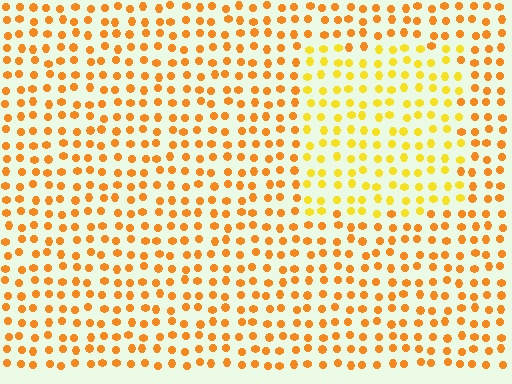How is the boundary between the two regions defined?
The boundary is defined purely by a slight shift in hue (about 25 degrees). Spacing, size, and orientation are identical on both sides.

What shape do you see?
I see a rectangle.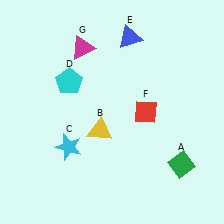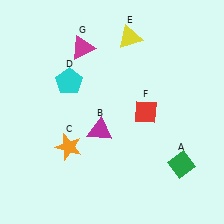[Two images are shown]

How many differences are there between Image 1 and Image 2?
There are 3 differences between the two images.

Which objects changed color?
B changed from yellow to magenta. C changed from cyan to orange. E changed from blue to yellow.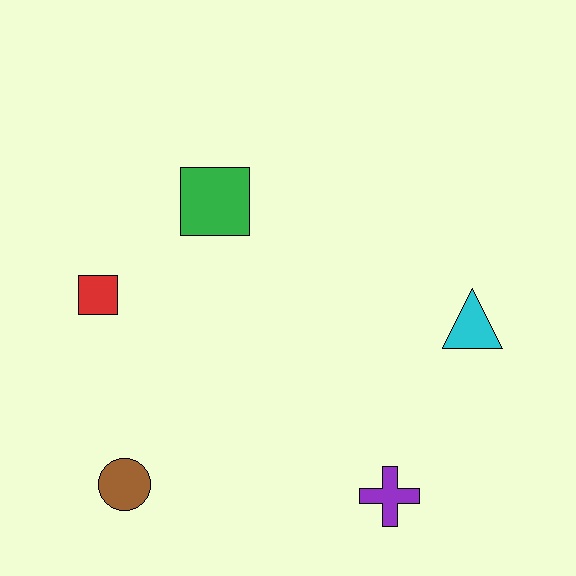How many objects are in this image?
There are 5 objects.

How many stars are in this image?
There are no stars.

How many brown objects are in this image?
There is 1 brown object.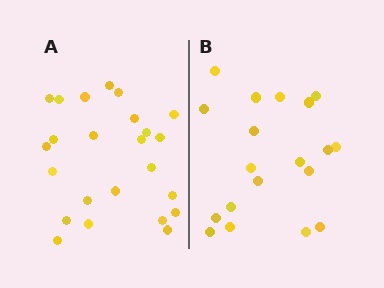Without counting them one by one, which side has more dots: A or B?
Region A (the left region) has more dots.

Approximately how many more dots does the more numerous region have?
Region A has about 5 more dots than region B.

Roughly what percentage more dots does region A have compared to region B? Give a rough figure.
About 25% more.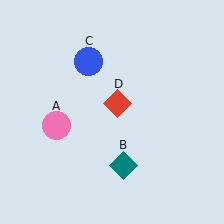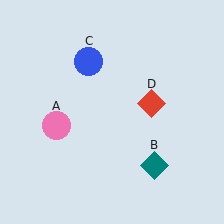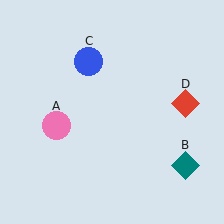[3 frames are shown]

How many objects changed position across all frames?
2 objects changed position: teal diamond (object B), red diamond (object D).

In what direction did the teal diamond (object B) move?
The teal diamond (object B) moved right.